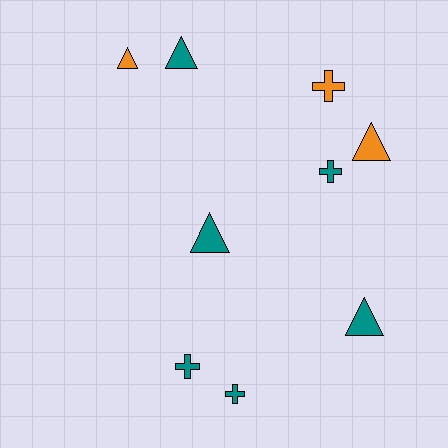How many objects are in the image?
There are 9 objects.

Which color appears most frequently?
Teal, with 6 objects.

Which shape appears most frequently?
Triangle, with 5 objects.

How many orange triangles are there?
There are 2 orange triangles.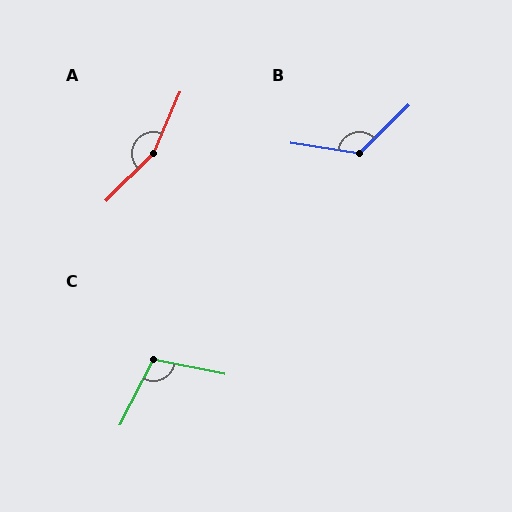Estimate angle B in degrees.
Approximately 126 degrees.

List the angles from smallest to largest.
C (106°), B (126°), A (159°).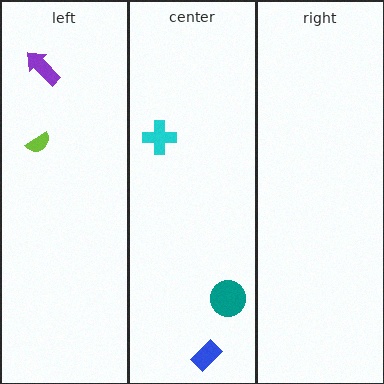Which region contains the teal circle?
The center region.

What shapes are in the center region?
The teal circle, the blue rectangle, the cyan cross.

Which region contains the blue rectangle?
The center region.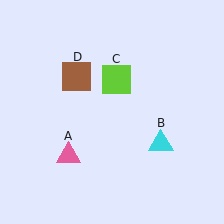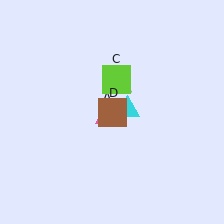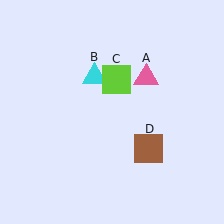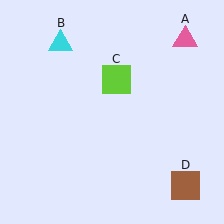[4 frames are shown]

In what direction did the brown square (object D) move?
The brown square (object D) moved down and to the right.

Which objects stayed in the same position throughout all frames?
Lime square (object C) remained stationary.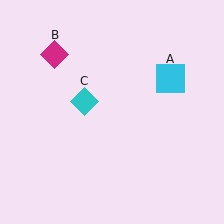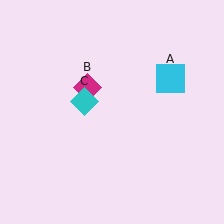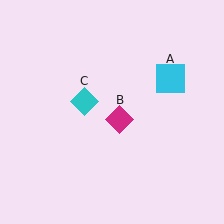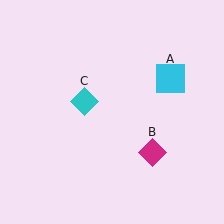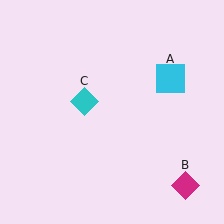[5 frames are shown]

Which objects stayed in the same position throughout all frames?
Cyan square (object A) and cyan diamond (object C) remained stationary.